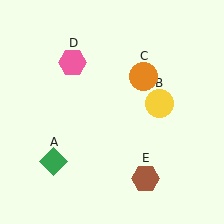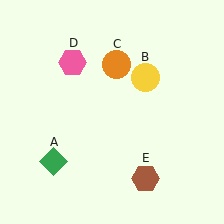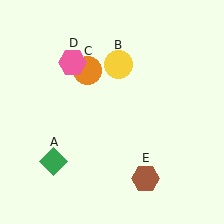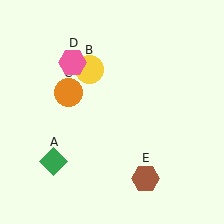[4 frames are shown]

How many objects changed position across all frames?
2 objects changed position: yellow circle (object B), orange circle (object C).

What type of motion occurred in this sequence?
The yellow circle (object B), orange circle (object C) rotated counterclockwise around the center of the scene.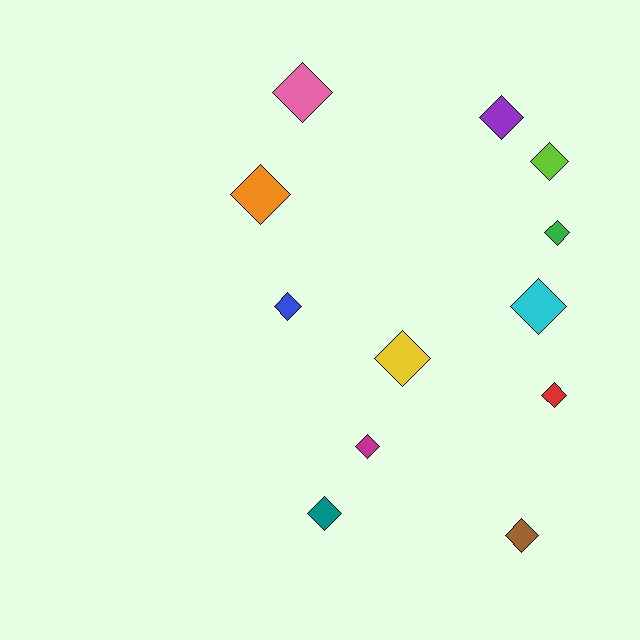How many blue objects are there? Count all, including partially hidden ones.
There is 1 blue object.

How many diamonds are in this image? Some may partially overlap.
There are 12 diamonds.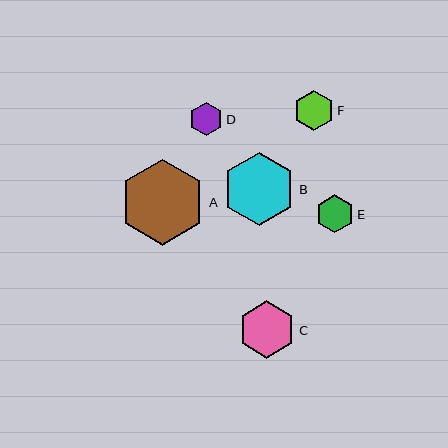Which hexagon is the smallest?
Hexagon D is the smallest with a size of approximately 33 pixels.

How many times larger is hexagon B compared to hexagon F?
Hexagon B is approximately 1.8 times the size of hexagon F.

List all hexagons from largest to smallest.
From largest to smallest: A, B, C, F, E, D.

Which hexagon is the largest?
Hexagon A is the largest with a size of approximately 86 pixels.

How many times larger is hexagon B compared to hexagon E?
Hexagon B is approximately 2.0 times the size of hexagon E.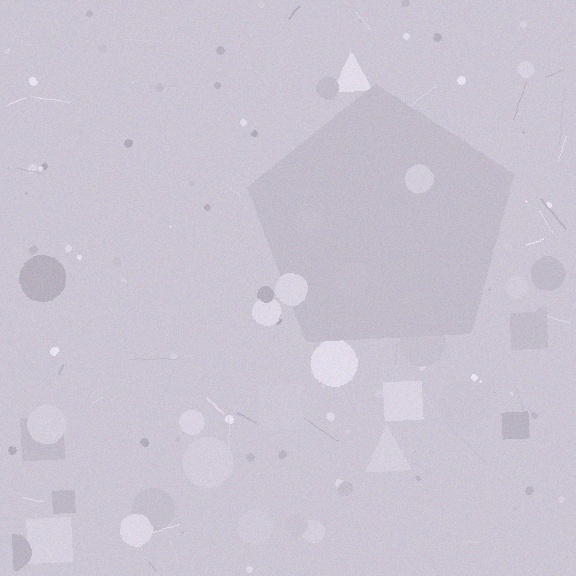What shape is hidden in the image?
A pentagon is hidden in the image.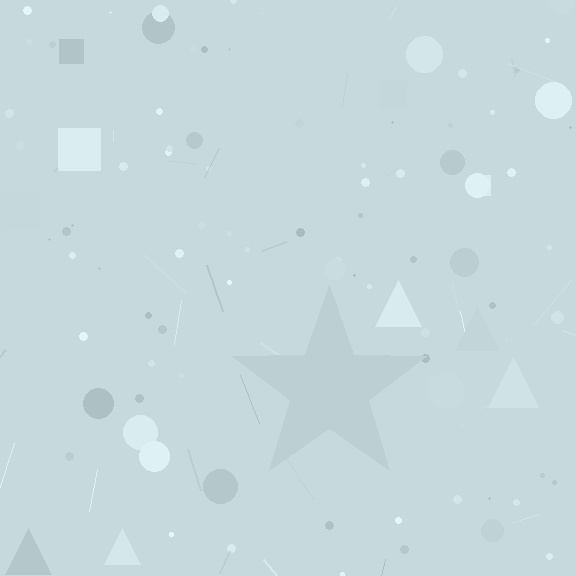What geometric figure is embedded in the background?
A star is embedded in the background.